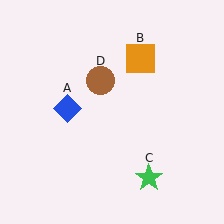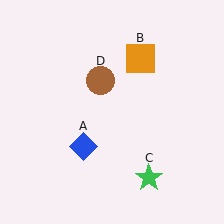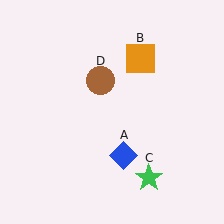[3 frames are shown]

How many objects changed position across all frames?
1 object changed position: blue diamond (object A).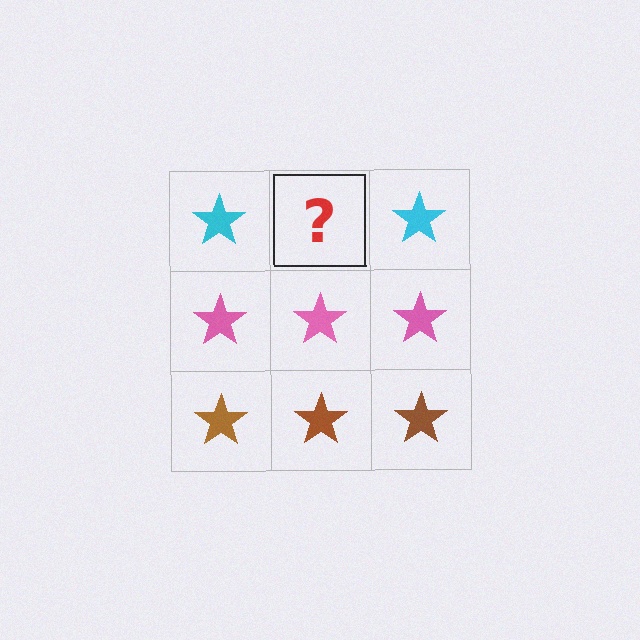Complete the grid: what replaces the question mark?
The question mark should be replaced with a cyan star.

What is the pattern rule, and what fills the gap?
The rule is that each row has a consistent color. The gap should be filled with a cyan star.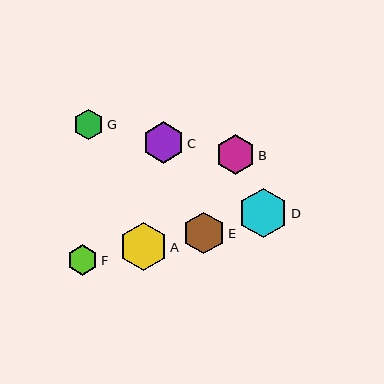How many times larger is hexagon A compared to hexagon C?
Hexagon A is approximately 1.2 times the size of hexagon C.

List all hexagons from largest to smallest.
From largest to smallest: D, A, E, C, B, G, F.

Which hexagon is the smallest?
Hexagon F is the smallest with a size of approximately 30 pixels.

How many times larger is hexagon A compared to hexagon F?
Hexagon A is approximately 1.6 times the size of hexagon F.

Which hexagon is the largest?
Hexagon D is the largest with a size of approximately 50 pixels.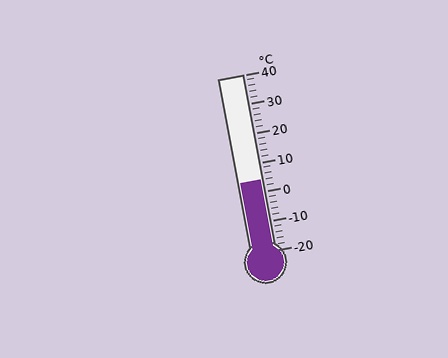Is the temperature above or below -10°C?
The temperature is above -10°C.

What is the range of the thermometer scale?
The thermometer scale ranges from -20°C to 40°C.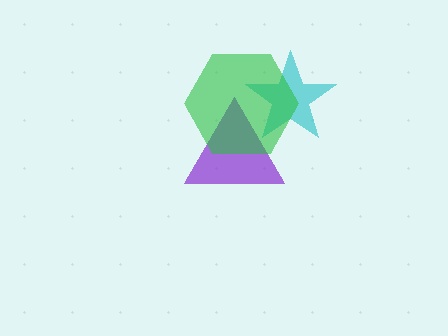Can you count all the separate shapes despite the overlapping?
Yes, there are 3 separate shapes.